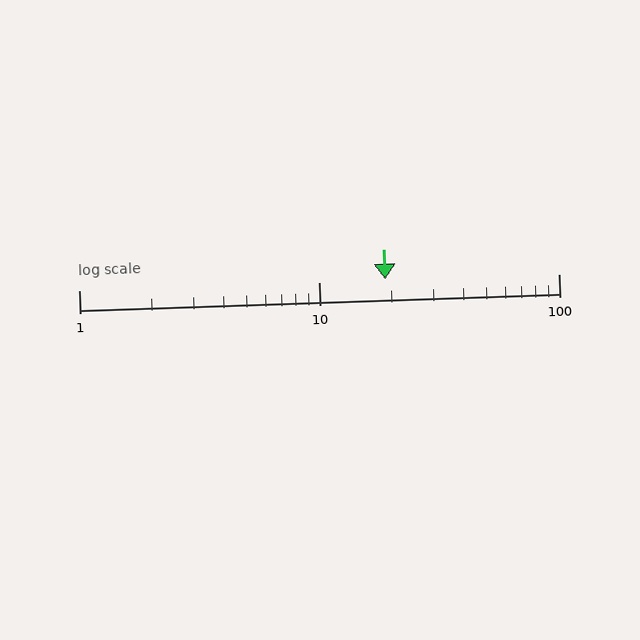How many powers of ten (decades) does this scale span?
The scale spans 2 decades, from 1 to 100.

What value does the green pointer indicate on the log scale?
The pointer indicates approximately 19.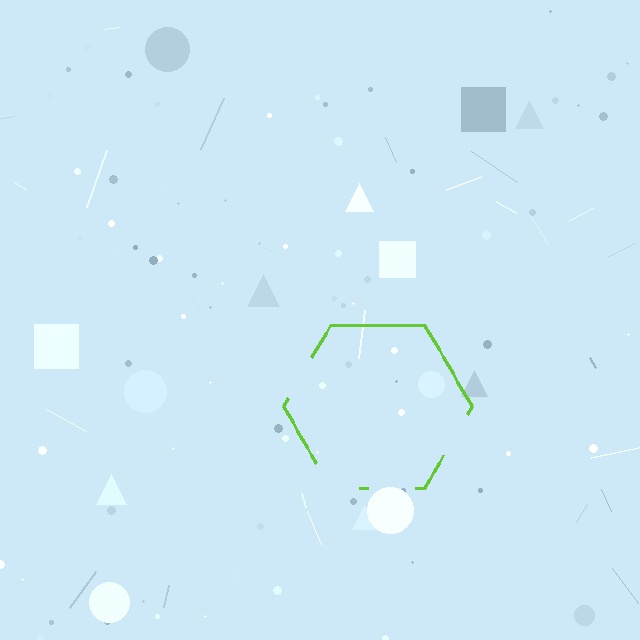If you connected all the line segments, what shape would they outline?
They would outline a hexagon.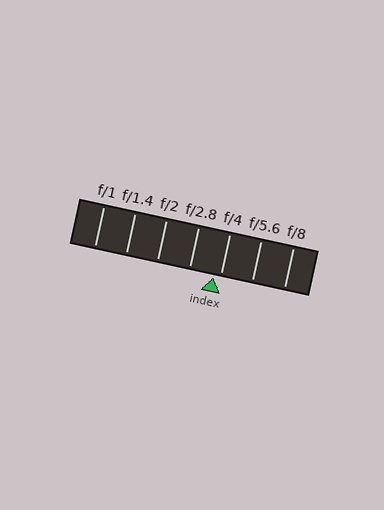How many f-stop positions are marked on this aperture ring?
There are 7 f-stop positions marked.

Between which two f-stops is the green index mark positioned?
The index mark is between f/2.8 and f/4.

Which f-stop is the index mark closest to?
The index mark is closest to f/4.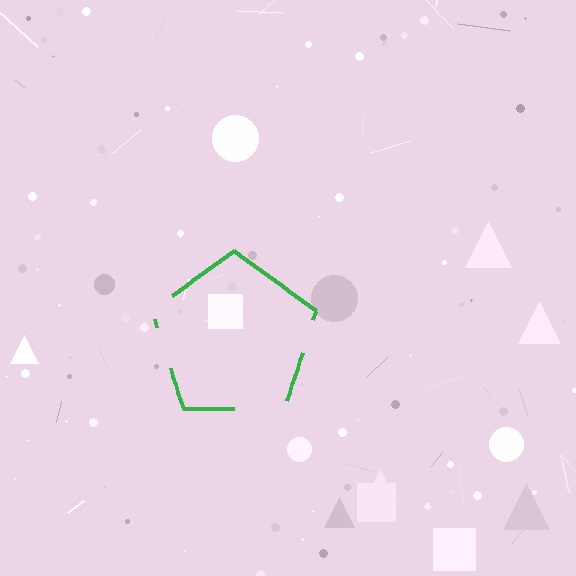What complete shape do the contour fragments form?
The contour fragments form a pentagon.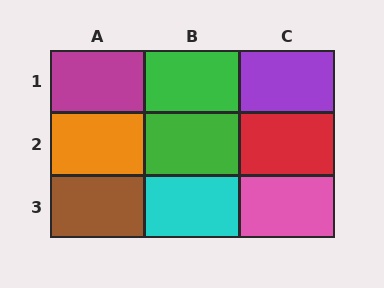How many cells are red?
1 cell is red.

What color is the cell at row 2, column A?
Orange.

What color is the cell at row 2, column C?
Red.